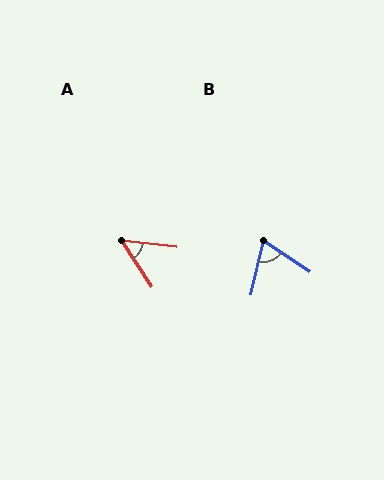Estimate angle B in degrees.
Approximately 69 degrees.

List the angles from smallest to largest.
A (51°), B (69°).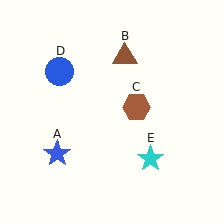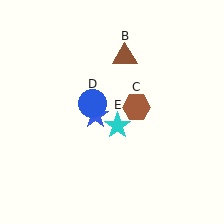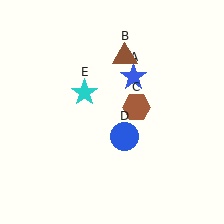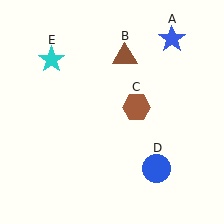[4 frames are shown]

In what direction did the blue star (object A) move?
The blue star (object A) moved up and to the right.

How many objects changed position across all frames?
3 objects changed position: blue star (object A), blue circle (object D), cyan star (object E).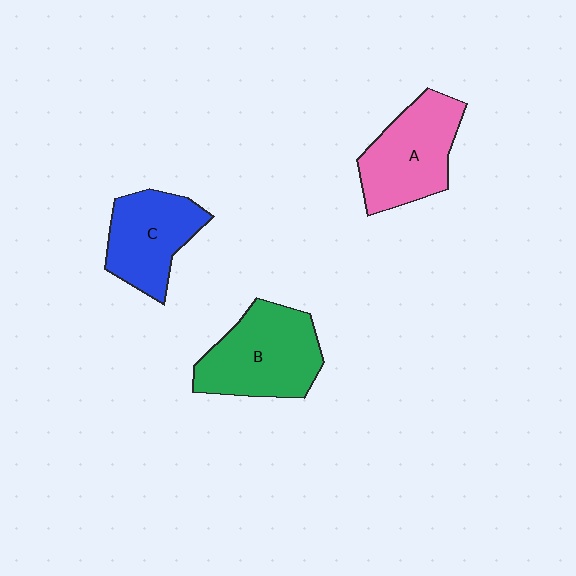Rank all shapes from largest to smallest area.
From largest to smallest: B (green), A (pink), C (blue).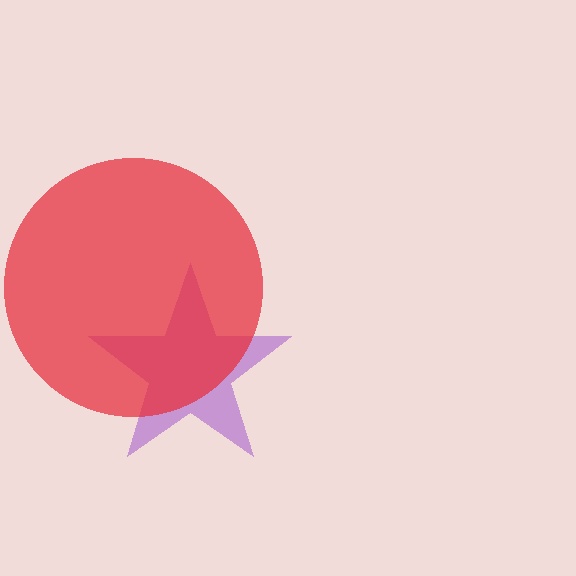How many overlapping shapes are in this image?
There are 2 overlapping shapes in the image.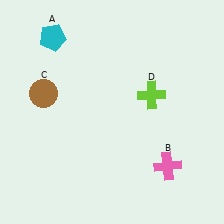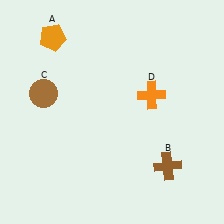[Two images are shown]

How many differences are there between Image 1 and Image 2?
There are 3 differences between the two images.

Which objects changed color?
A changed from cyan to orange. B changed from pink to brown. D changed from lime to orange.